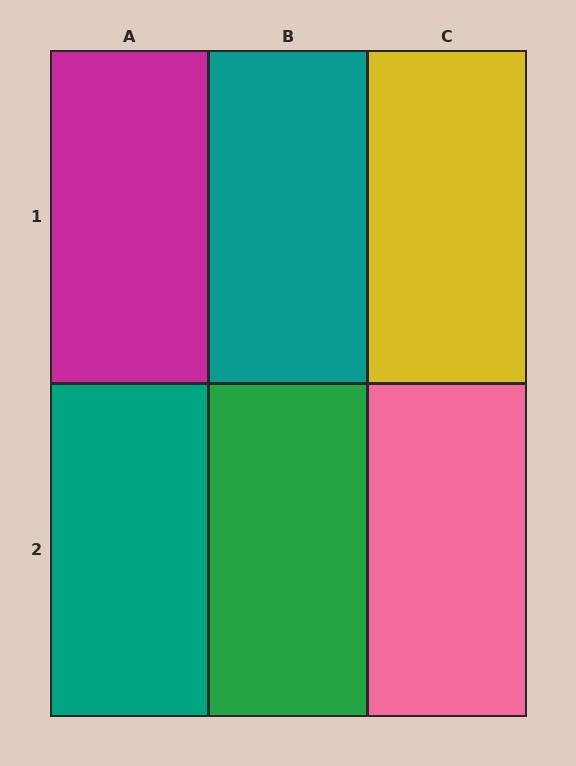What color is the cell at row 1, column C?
Yellow.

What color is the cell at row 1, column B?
Teal.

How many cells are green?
1 cell is green.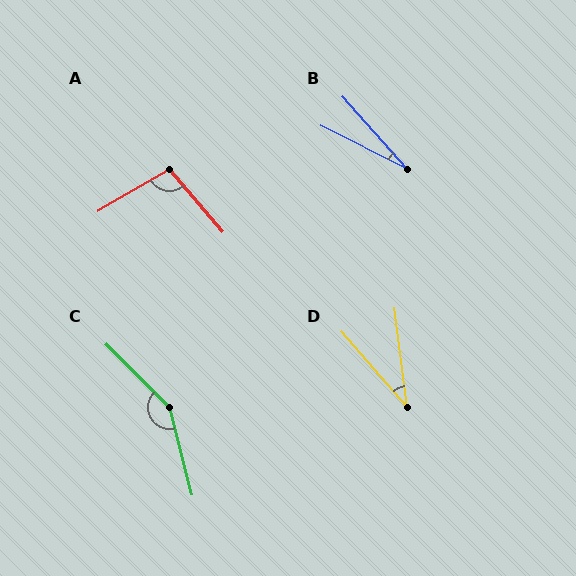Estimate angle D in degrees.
Approximately 34 degrees.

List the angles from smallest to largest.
B (22°), D (34°), A (100°), C (149°).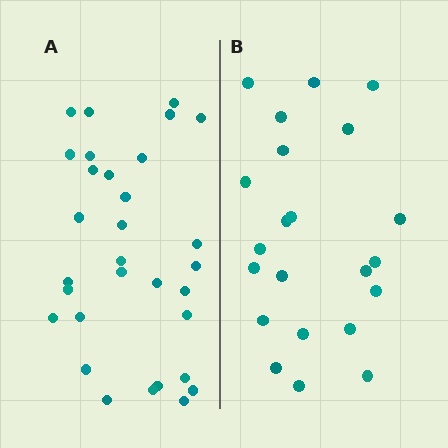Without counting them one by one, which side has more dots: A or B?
Region A (the left region) has more dots.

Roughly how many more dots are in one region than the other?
Region A has roughly 8 or so more dots than region B.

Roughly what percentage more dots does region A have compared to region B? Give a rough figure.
About 40% more.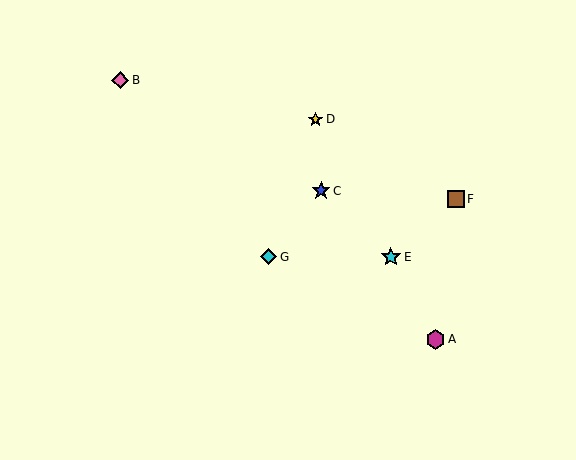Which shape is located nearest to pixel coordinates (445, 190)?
The brown square (labeled F) at (456, 199) is nearest to that location.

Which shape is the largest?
The cyan star (labeled E) is the largest.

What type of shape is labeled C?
Shape C is a blue star.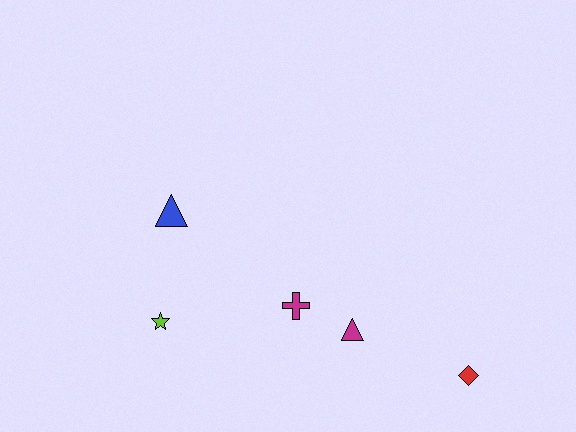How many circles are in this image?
There are no circles.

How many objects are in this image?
There are 5 objects.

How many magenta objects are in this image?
There are 2 magenta objects.